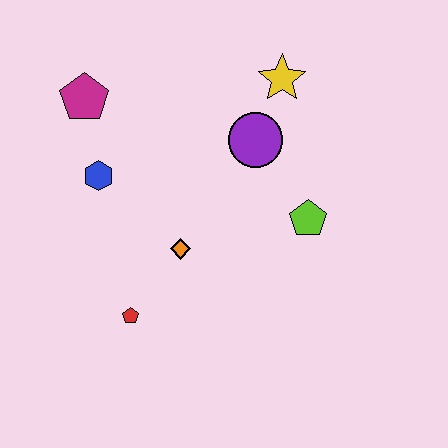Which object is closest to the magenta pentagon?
The blue hexagon is closest to the magenta pentagon.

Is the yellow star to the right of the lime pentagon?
No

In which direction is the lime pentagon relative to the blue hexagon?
The lime pentagon is to the right of the blue hexagon.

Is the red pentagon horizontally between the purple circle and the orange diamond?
No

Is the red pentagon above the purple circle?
No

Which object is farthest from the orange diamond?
The yellow star is farthest from the orange diamond.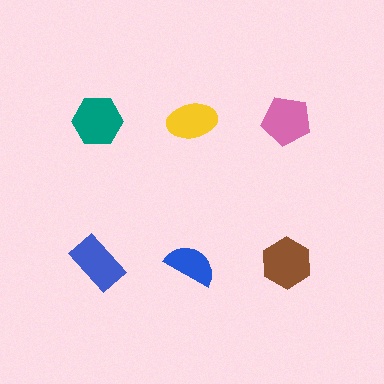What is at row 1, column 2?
A yellow ellipse.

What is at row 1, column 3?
A pink pentagon.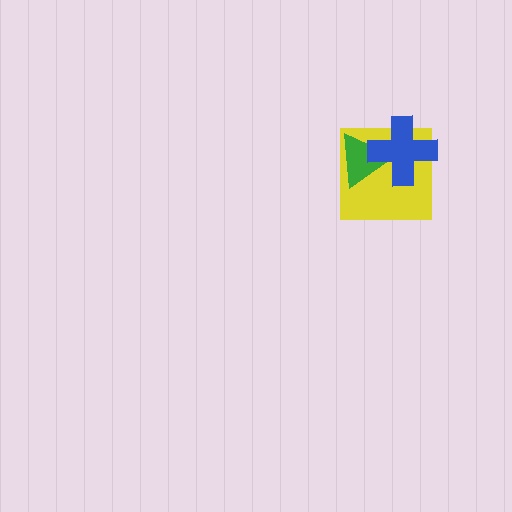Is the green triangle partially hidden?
Yes, it is partially covered by another shape.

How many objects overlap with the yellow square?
2 objects overlap with the yellow square.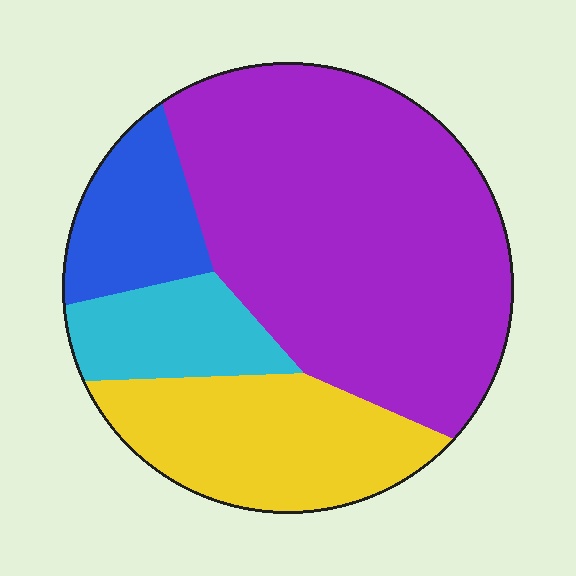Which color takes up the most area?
Purple, at roughly 55%.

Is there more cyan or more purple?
Purple.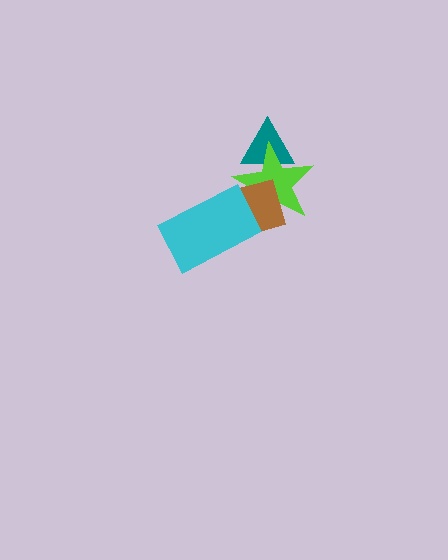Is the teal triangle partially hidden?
Yes, it is partially covered by another shape.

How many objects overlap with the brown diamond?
2 objects overlap with the brown diamond.